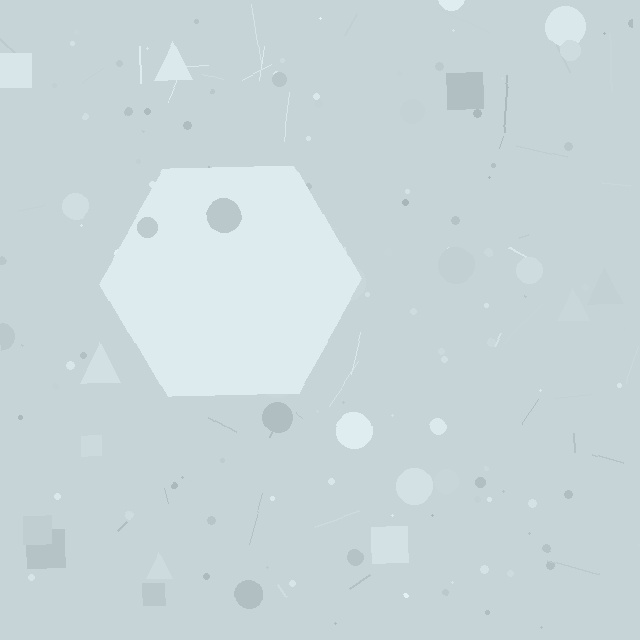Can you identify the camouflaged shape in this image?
The camouflaged shape is a hexagon.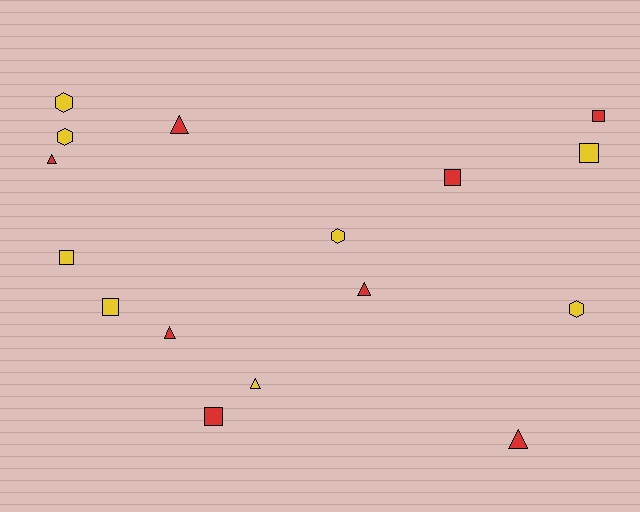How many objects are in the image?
There are 16 objects.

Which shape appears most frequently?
Triangle, with 6 objects.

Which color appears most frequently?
Yellow, with 8 objects.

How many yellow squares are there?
There are 3 yellow squares.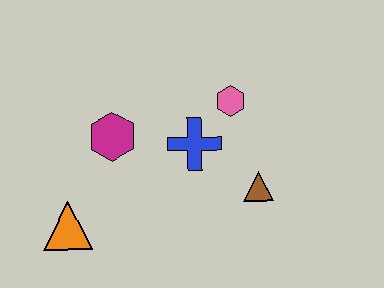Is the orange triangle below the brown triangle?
Yes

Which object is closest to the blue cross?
The pink hexagon is closest to the blue cross.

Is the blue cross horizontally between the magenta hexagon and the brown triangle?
Yes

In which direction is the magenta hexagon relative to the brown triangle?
The magenta hexagon is to the left of the brown triangle.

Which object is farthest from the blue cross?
The orange triangle is farthest from the blue cross.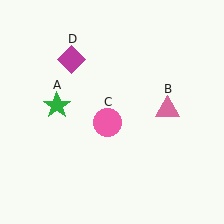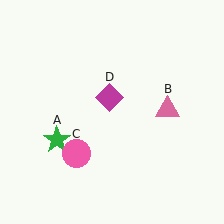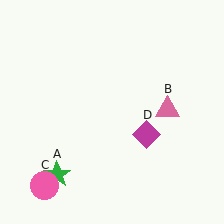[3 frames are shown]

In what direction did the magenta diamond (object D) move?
The magenta diamond (object D) moved down and to the right.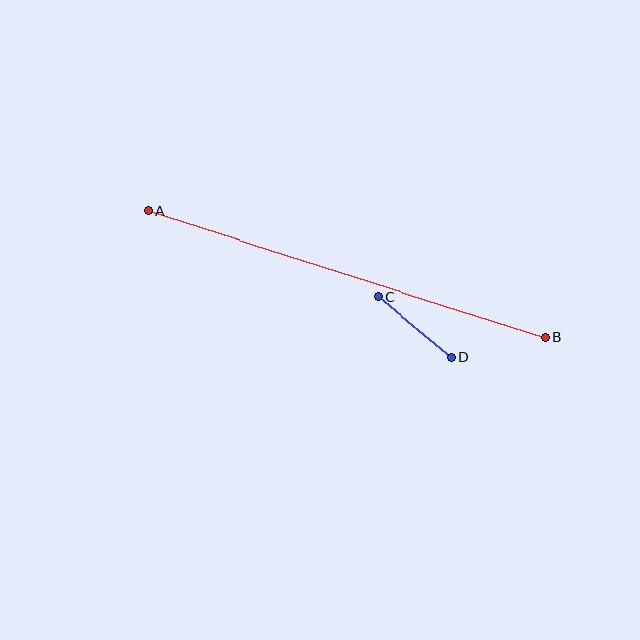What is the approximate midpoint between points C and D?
The midpoint is at approximately (415, 327) pixels.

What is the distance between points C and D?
The distance is approximately 95 pixels.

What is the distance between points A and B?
The distance is approximately 417 pixels.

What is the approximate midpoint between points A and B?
The midpoint is at approximately (347, 274) pixels.